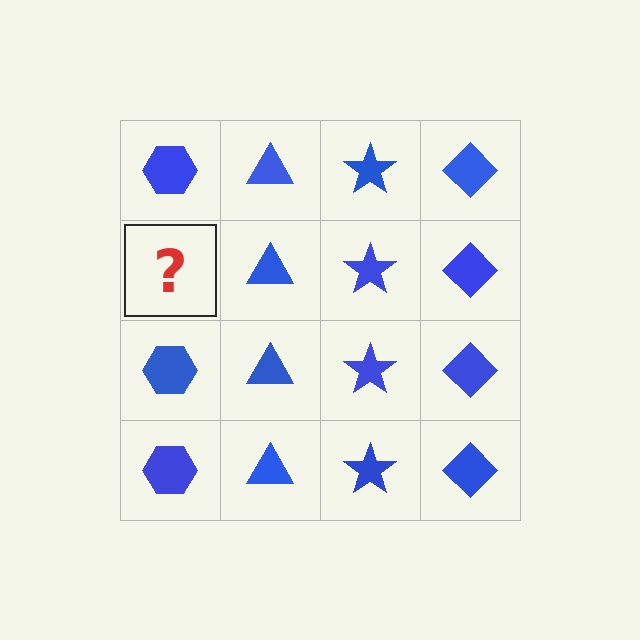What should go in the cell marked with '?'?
The missing cell should contain a blue hexagon.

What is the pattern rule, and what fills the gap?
The rule is that each column has a consistent shape. The gap should be filled with a blue hexagon.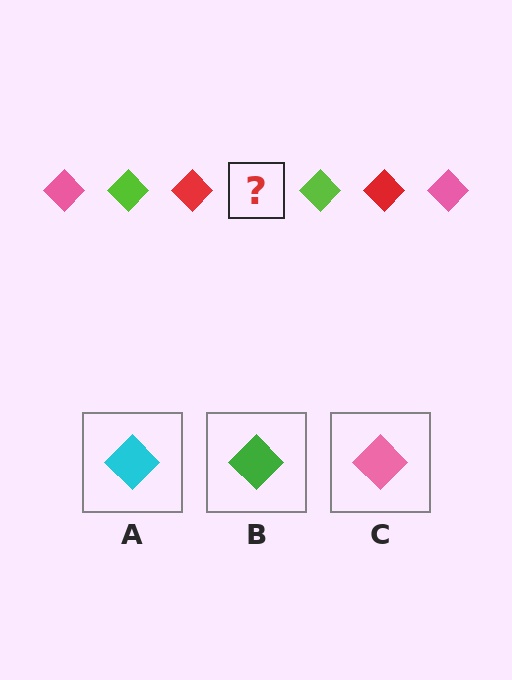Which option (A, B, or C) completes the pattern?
C.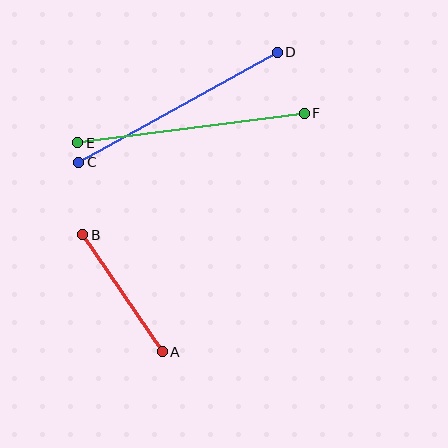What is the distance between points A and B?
The distance is approximately 141 pixels.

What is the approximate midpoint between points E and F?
The midpoint is at approximately (191, 128) pixels.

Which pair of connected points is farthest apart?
Points E and F are farthest apart.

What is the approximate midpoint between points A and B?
The midpoint is at approximately (123, 293) pixels.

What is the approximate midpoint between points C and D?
The midpoint is at approximately (178, 107) pixels.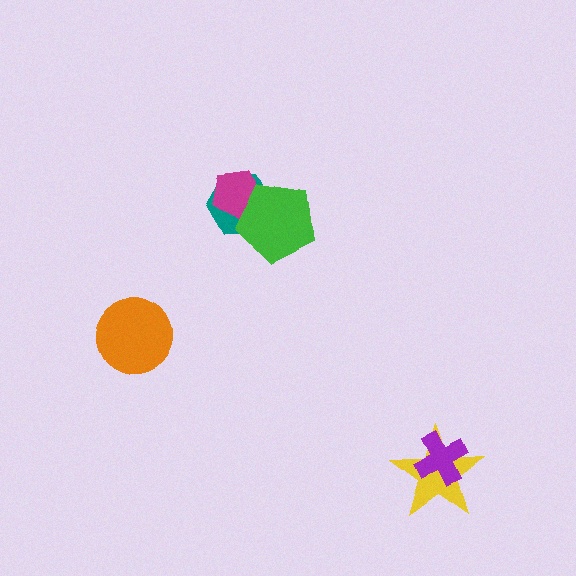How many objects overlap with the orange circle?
0 objects overlap with the orange circle.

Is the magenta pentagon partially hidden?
Yes, it is partially covered by another shape.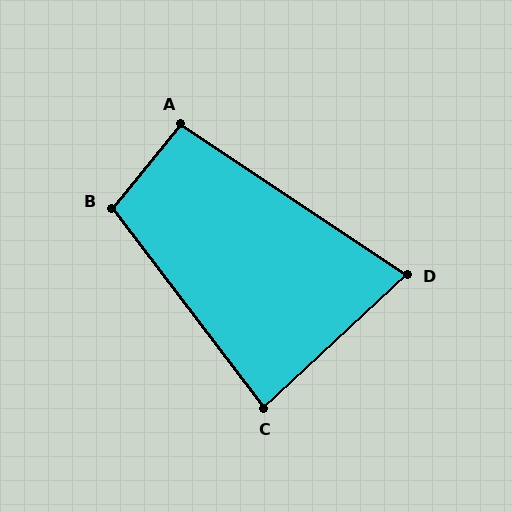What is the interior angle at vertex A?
Approximately 96 degrees (obtuse).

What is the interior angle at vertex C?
Approximately 84 degrees (acute).